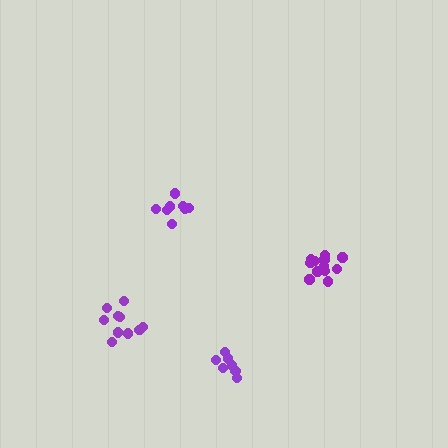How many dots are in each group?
Group 1: 10 dots, Group 2: 8 dots, Group 3: 12 dots, Group 4: 7 dots (37 total).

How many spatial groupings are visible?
There are 4 spatial groupings.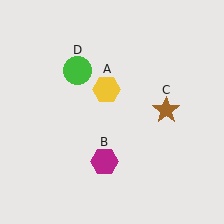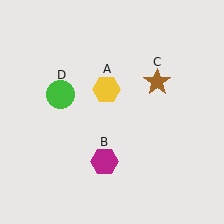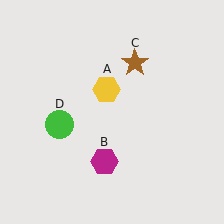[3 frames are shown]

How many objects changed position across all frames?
2 objects changed position: brown star (object C), green circle (object D).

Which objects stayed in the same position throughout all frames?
Yellow hexagon (object A) and magenta hexagon (object B) remained stationary.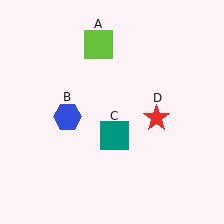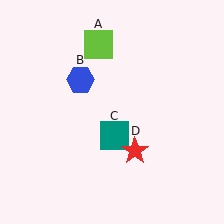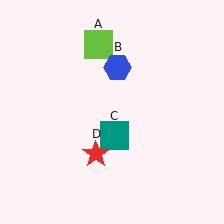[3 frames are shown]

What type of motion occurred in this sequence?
The blue hexagon (object B), red star (object D) rotated clockwise around the center of the scene.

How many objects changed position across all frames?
2 objects changed position: blue hexagon (object B), red star (object D).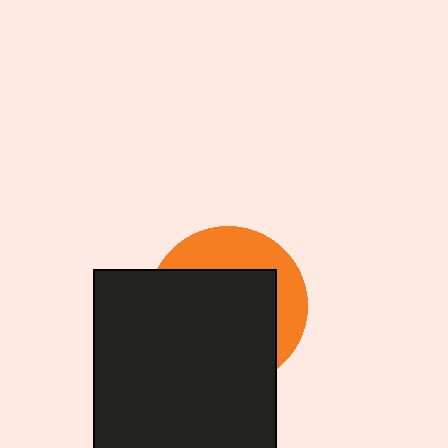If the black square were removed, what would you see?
You would see the complete orange circle.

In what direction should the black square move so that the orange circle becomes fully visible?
The black square should move toward the lower-left. That is the shortest direction to clear the overlap and leave the orange circle fully visible.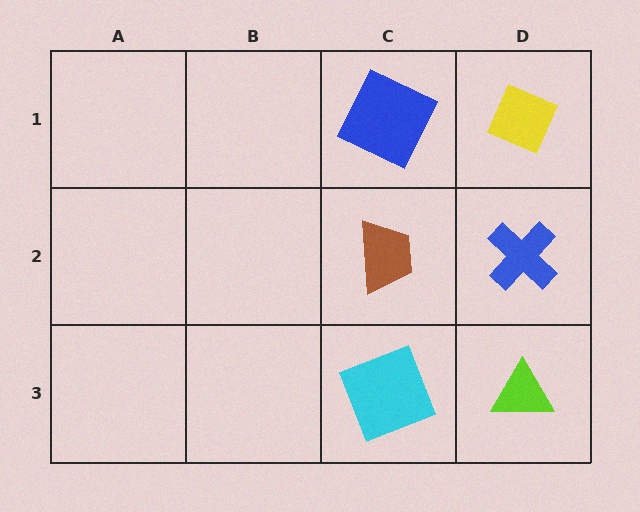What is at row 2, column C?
A brown trapezoid.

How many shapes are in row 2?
2 shapes.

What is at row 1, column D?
A yellow diamond.